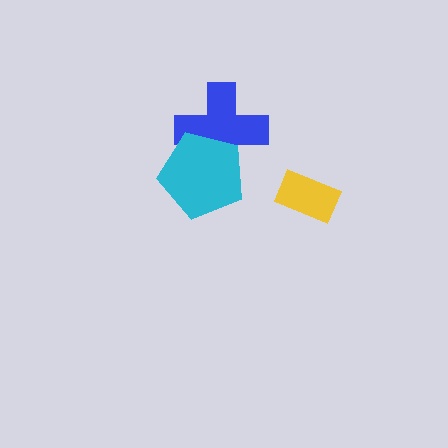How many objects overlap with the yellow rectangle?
0 objects overlap with the yellow rectangle.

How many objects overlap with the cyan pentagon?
1 object overlaps with the cyan pentagon.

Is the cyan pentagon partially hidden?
No, no other shape covers it.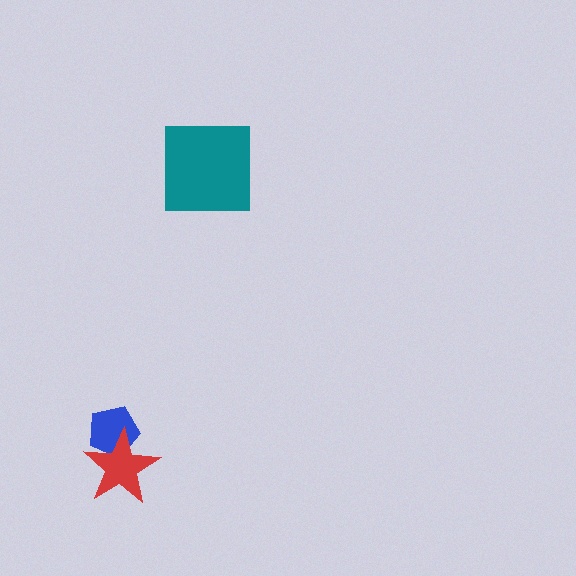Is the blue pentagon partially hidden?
Yes, it is partially covered by another shape.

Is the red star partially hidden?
No, no other shape covers it.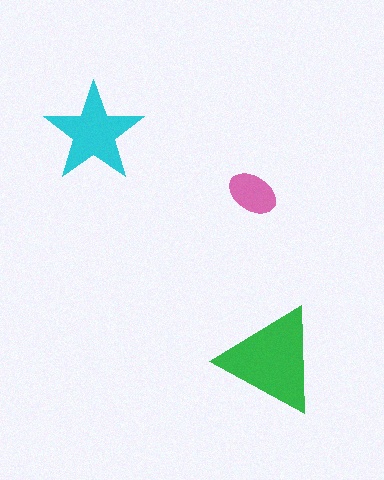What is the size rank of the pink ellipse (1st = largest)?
3rd.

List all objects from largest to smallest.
The green triangle, the cyan star, the pink ellipse.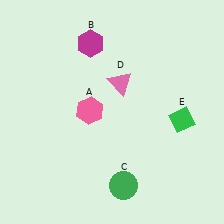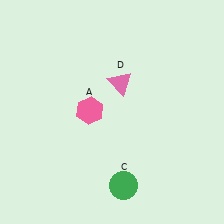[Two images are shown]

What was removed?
The magenta hexagon (B), the green diamond (E) were removed in Image 2.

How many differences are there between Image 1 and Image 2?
There are 2 differences between the two images.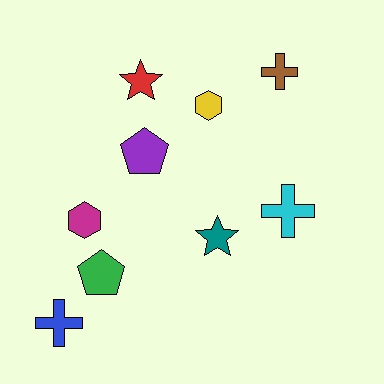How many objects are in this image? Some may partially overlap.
There are 9 objects.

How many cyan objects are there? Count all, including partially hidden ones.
There is 1 cyan object.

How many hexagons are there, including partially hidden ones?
There are 2 hexagons.